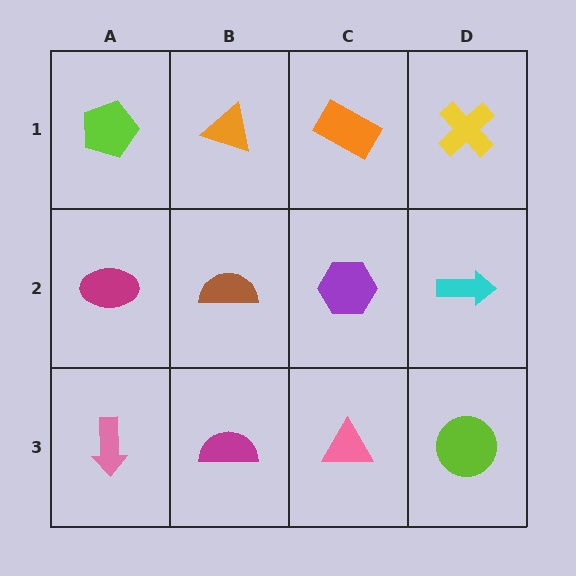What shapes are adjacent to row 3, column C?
A purple hexagon (row 2, column C), a magenta semicircle (row 3, column B), a lime circle (row 3, column D).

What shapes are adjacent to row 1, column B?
A brown semicircle (row 2, column B), a lime pentagon (row 1, column A), an orange rectangle (row 1, column C).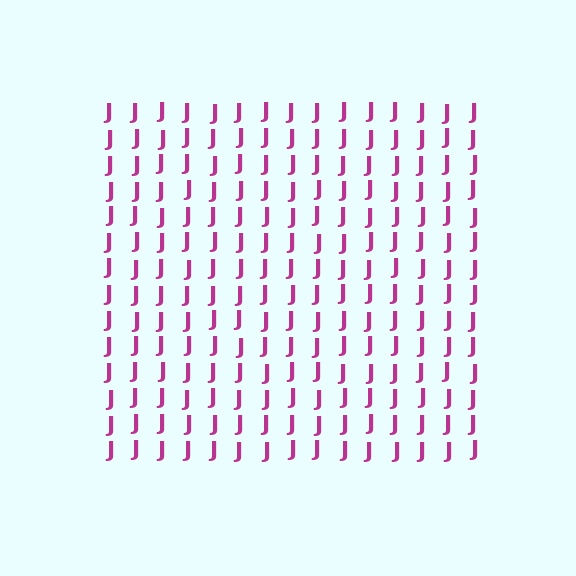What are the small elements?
The small elements are letter J's.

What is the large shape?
The large shape is a square.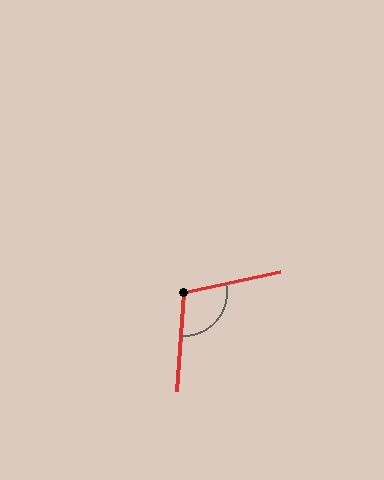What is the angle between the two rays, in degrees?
Approximately 106 degrees.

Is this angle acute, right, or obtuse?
It is obtuse.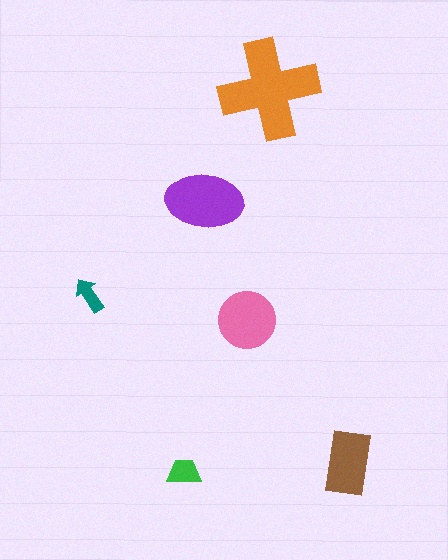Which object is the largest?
The orange cross.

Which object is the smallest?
The teal arrow.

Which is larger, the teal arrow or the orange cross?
The orange cross.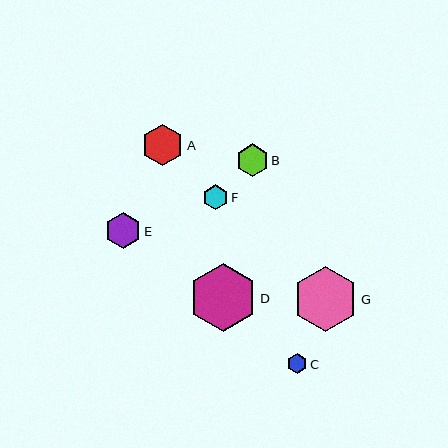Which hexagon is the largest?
Hexagon D is the largest with a size of approximately 68 pixels.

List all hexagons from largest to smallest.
From largest to smallest: D, G, A, E, B, F, C.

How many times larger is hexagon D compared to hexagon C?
Hexagon D is approximately 3.4 times the size of hexagon C.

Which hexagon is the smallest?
Hexagon C is the smallest with a size of approximately 20 pixels.